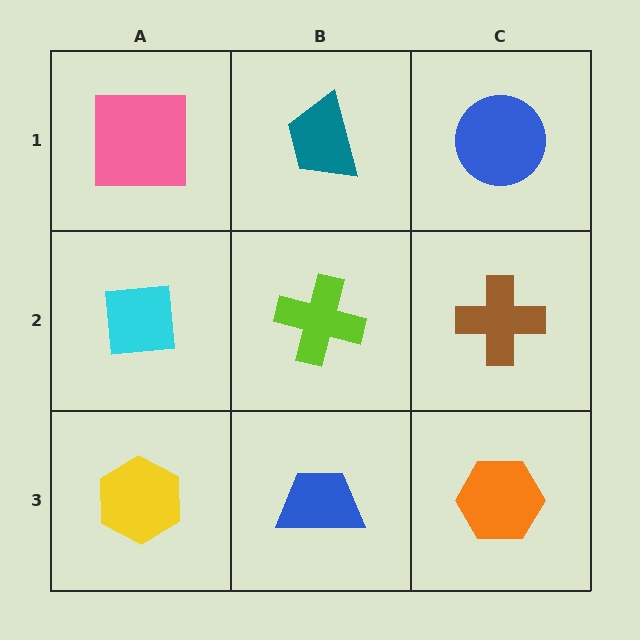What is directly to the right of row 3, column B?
An orange hexagon.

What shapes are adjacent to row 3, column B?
A lime cross (row 2, column B), a yellow hexagon (row 3, column A), an orange hexagon (row 3, column C).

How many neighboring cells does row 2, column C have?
3.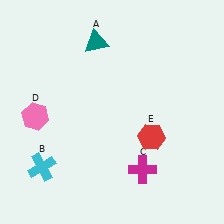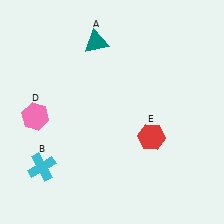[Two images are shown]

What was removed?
The magenta cross (C) was removed in Image 2.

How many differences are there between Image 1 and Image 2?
There is 1 difference between the two images.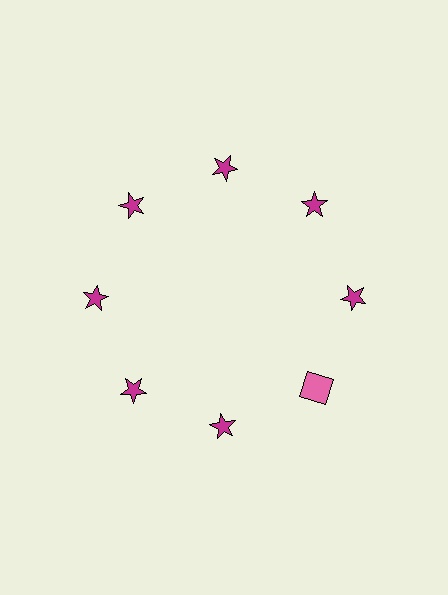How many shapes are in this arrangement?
There are 8 shapes arranged in a ring pattern.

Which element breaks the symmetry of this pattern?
The pink square at roughly the 4 o'clock position breaks the symmetry. All other shapes are magenta stars.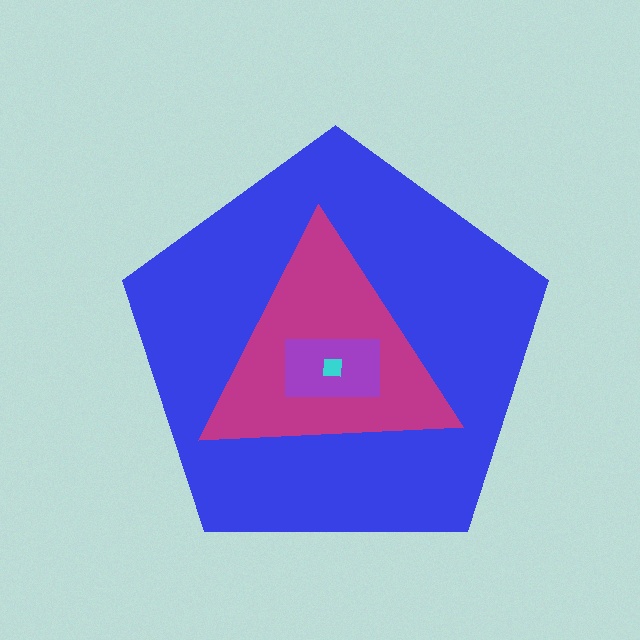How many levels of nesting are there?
4.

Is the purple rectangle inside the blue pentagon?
Yes.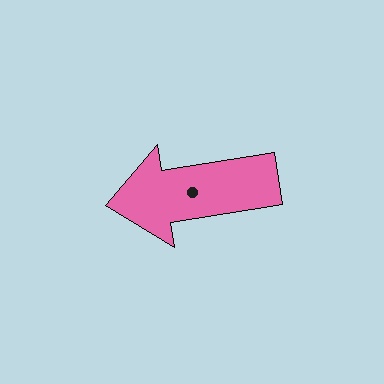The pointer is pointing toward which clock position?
Roughly 9 o'clock.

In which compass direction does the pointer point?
West.